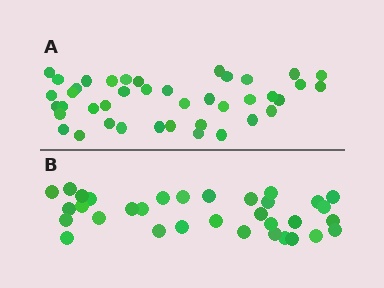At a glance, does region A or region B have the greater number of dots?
Region A (the top region) has more dots.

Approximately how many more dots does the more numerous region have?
Region A has roughly 8 or so more dots than region B.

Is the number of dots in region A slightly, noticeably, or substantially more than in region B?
Region A has only slightly more — the two regions are fairly close. The ratio is roughly 1.2 to 1.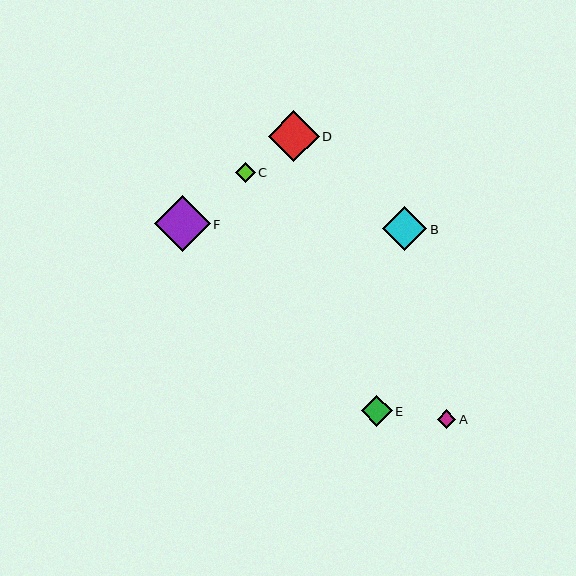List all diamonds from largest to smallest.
From largest to smallest: F, D, B, E, C, A.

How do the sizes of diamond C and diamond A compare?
Diamond C and diamond A are approximately the same size.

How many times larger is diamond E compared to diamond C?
Diamond E is approximately 1.5 times the size of diamond C.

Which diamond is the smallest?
Diamond A is the smallest with a size of approximately 18 pixels.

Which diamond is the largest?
Diamond F is the largest with a size of approximately 56 pixels.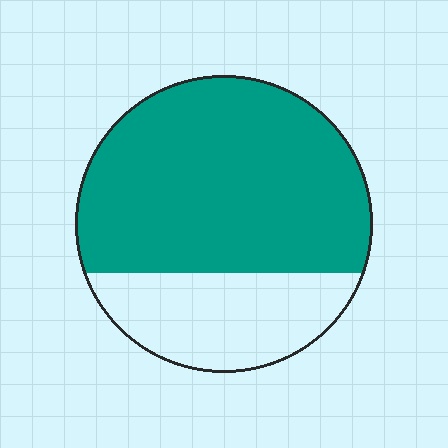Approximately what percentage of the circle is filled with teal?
Approximately 70%.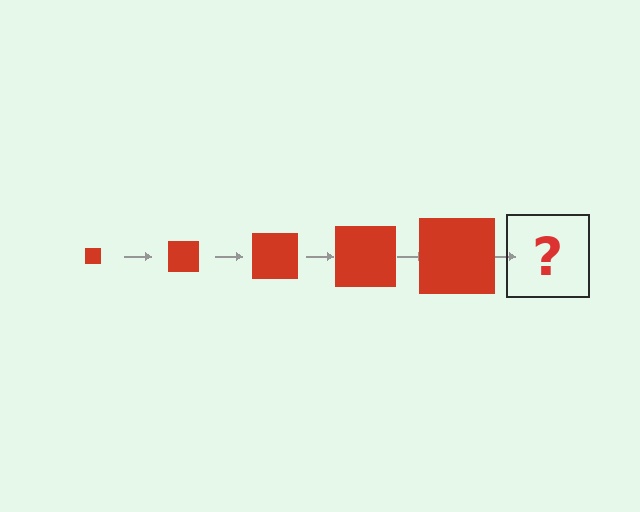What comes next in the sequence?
The next element should be a red square, larger than the previous one.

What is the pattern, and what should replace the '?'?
The pattern is that the square gets progressively larger each step. The '?' should be a red square, larger than the previous one.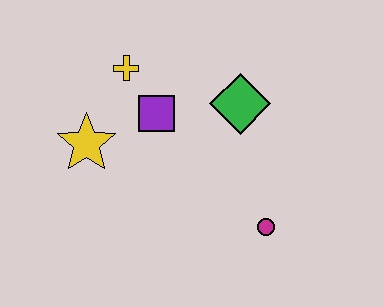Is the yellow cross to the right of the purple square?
No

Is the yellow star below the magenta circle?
No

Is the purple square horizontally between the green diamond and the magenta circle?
No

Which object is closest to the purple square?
The yellow cross is closest to the purple square.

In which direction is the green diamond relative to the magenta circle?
The green diamond is above the magenta circle.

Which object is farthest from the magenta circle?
The yellow cross is farthest from the magenta circle.